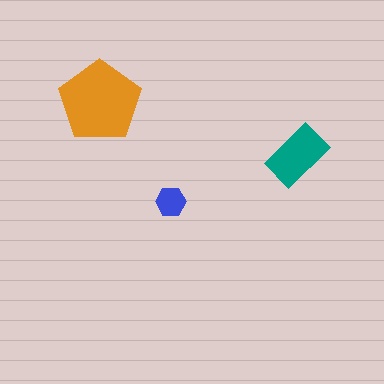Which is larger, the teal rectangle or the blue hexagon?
The teal rectangle.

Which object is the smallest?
The blue hexagon.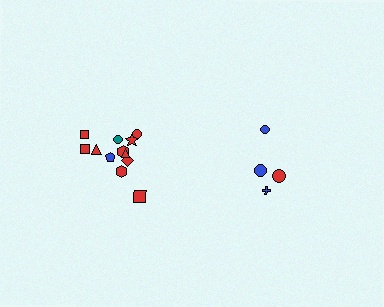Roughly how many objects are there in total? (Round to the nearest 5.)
Roughly 15 objects in total.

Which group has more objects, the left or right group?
The left group.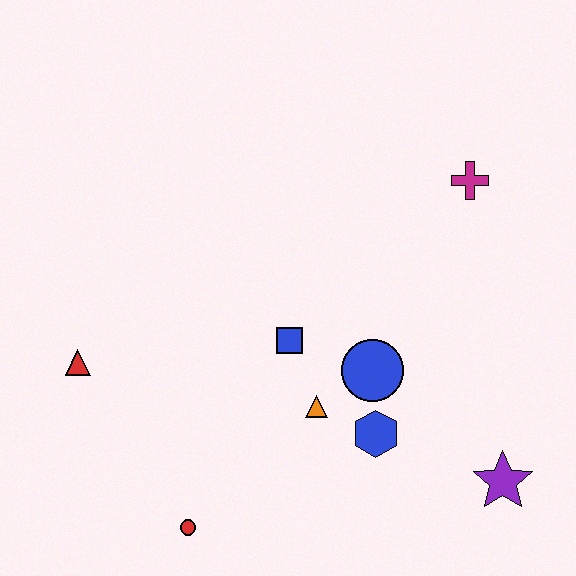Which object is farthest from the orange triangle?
The magenta cross is farthest from the orange triangle.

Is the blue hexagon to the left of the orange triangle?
No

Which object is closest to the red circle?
The orange triangle is closest to the red circle.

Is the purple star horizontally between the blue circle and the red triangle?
No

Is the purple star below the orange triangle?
Yes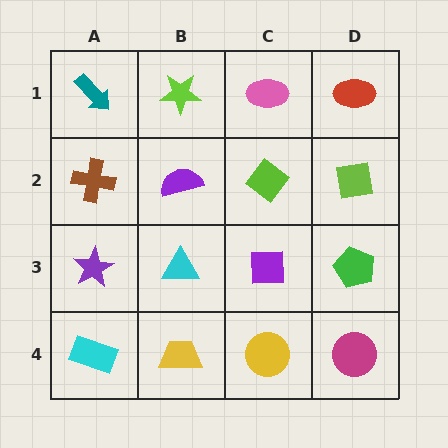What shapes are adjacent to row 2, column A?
A teal arrow (row 1, column A), a purple star (row 3, column A), a purple semicircle (row 2, column B).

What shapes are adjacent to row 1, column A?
A brown cross (row 2, column A), a lime star (row 1, column B).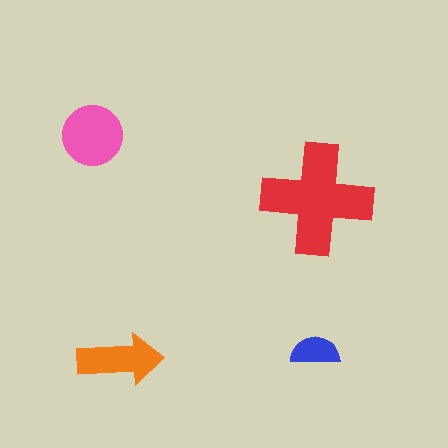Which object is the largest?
The red cross.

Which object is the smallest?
The blue semicircle.